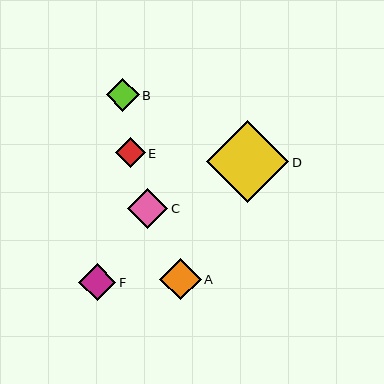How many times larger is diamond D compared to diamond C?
Diamond D is approximately 2.1 times the size of diamond C.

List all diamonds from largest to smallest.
From largest to smallest: D, A, C, F, B, E.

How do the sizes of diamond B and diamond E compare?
Diamond B and diamond E are approximately the same size.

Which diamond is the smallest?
Diamond E is the smallest with a size of approximately 30 pixels.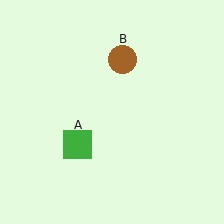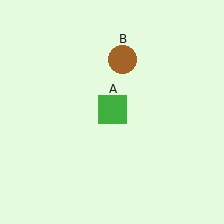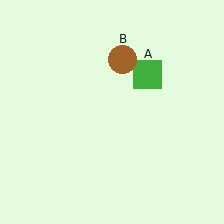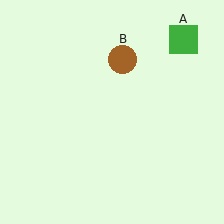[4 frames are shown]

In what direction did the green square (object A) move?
The green square (object A) moved up and to the right.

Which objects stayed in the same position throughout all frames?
Brown circle (object B) remained stationary.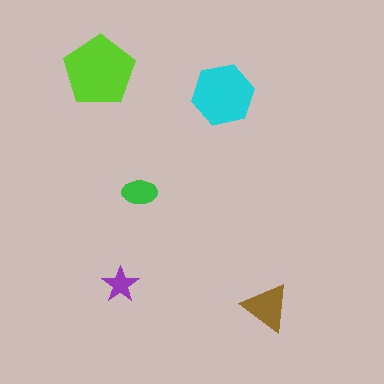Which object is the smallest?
The purple star.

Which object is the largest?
The lime pentagon.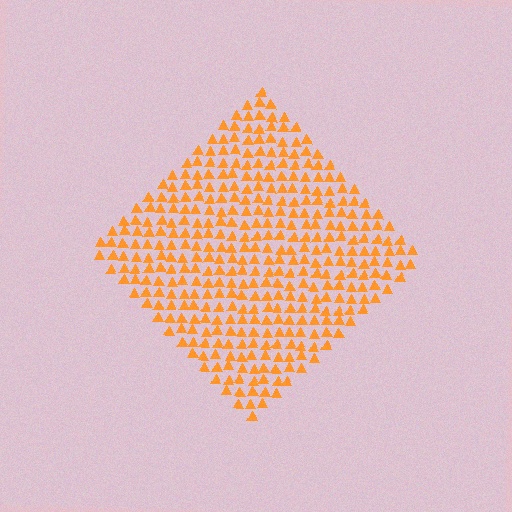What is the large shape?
The large shape is a diamond.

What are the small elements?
The small elements are triangles.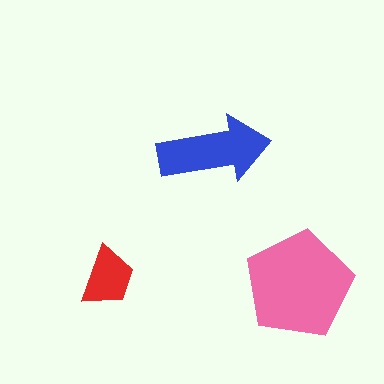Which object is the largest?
The pink pentagon.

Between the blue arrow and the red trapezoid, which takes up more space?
The blue arrow.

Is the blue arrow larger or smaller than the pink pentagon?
Smaller.